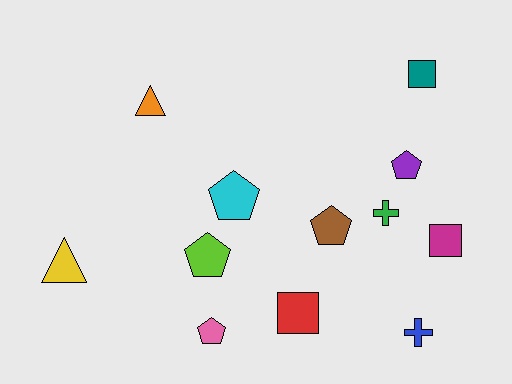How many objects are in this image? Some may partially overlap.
There are 12 objects.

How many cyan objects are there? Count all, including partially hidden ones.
There is 1 cyan object.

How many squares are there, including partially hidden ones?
There are 3 squares.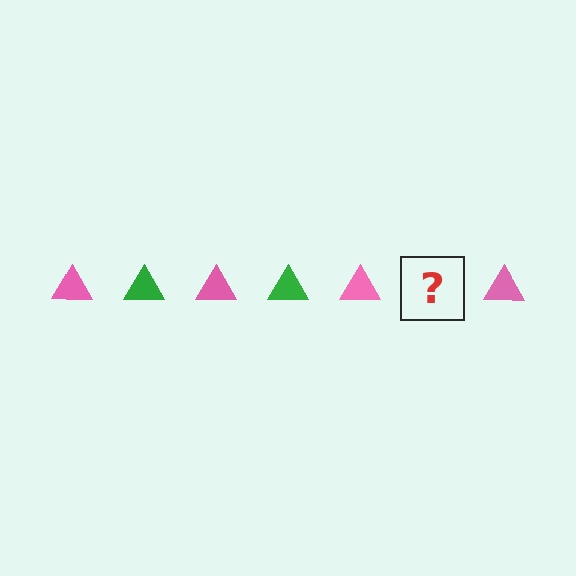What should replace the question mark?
The question mark should be replaced with a green triangle.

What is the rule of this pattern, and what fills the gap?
The rule is that the pattern cycles through pink, green triangles. The gap should be filled with a green triangle.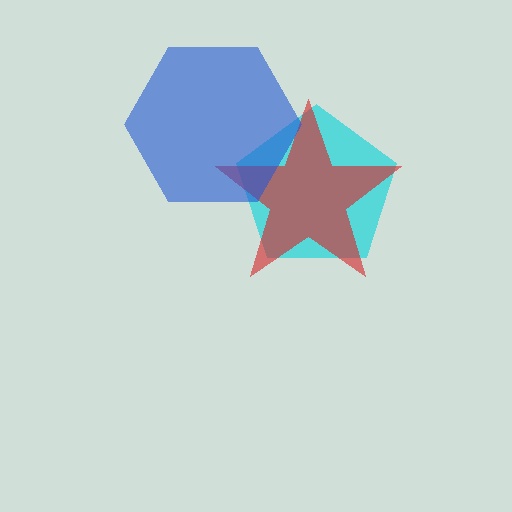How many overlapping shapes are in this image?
There are 3 overlapping shapes in the image.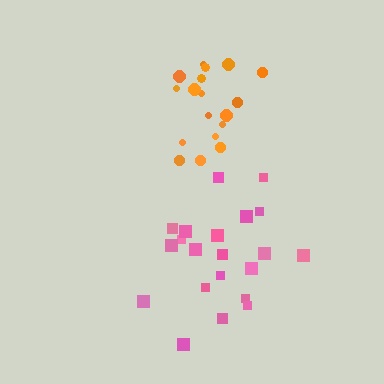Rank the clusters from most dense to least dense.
orange, pink.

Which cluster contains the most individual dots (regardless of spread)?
Pink (21).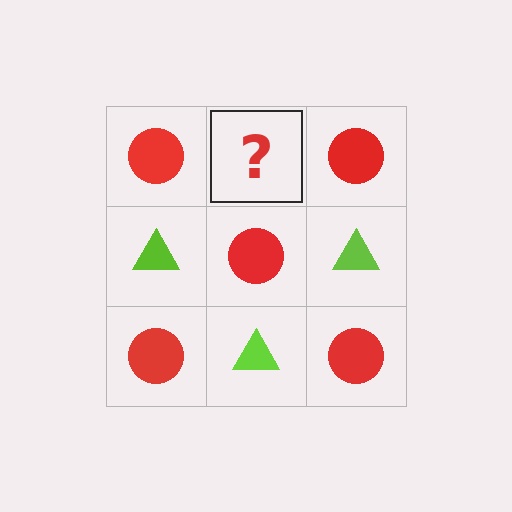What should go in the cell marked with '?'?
The missing cell should contain a lime triangle.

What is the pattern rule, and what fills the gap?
The rule is that it alternates red circle and lime triangle in a checkerboard pattern. The gap should be filled with a lime triangle.